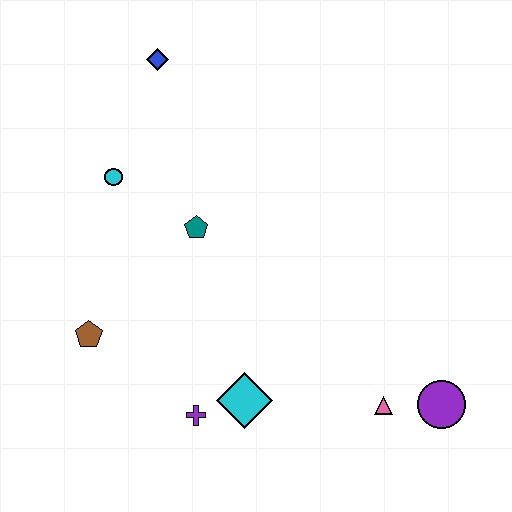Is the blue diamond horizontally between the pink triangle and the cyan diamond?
No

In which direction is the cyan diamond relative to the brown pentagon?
The cyan diamond is to the right of the brown pentagon.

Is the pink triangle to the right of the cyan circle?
Yes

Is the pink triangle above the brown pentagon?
No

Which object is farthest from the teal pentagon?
The purple circle is farthest from the teal pentagon.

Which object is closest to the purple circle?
The pink triangle is closest to the purple circle.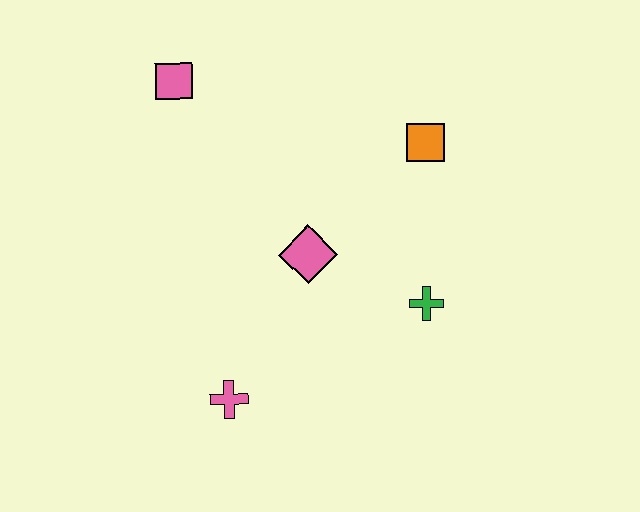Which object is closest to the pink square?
The pink diamond is closest to the pink square.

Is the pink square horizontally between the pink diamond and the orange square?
No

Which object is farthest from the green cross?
The pink square is farthest from the green cross.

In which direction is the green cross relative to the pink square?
The green cross is to the right of the pink square.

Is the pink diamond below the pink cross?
No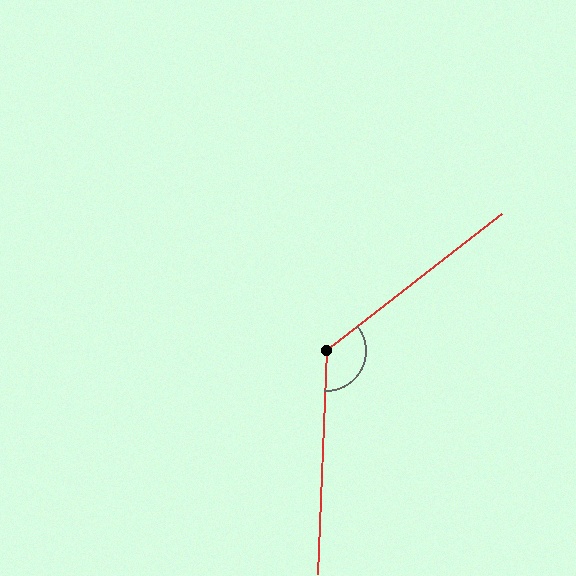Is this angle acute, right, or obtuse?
It is obtuse.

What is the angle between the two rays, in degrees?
Approximately 130 degrees.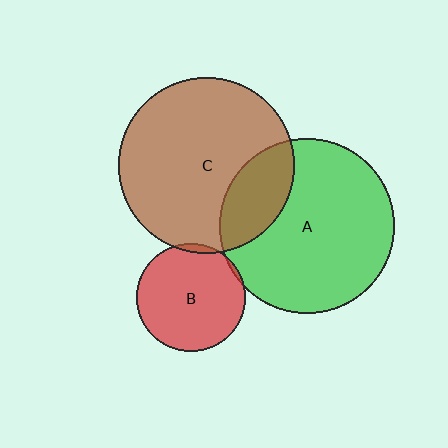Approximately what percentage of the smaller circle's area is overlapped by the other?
Approximately 5%.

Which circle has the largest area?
Circle C (brown).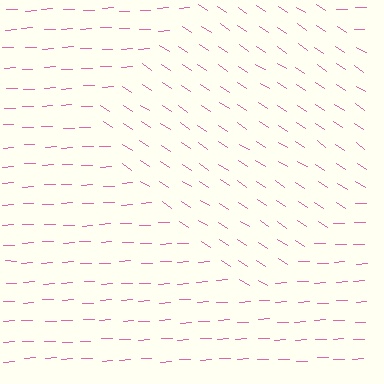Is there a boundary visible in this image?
Yes, there is a texture boundary formed by a change in line orientation.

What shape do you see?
I see a diamond.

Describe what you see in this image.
The image is filled with small pink line segments. A diamond region in the image has lines oriented differently from the surrounding lines, creating a visible texture boundary.